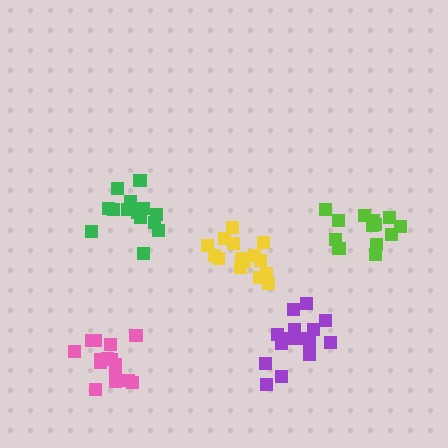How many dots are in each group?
Group 1: 13 dots, Group 2: 15 dots, Group 3: 14 dots, Group 4: 15 dots, Group 5: 15 dots (72 total).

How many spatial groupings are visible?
There are 5 spatial groupings.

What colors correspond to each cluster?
The clusters are colored: lime, purple, green, pink, yellow.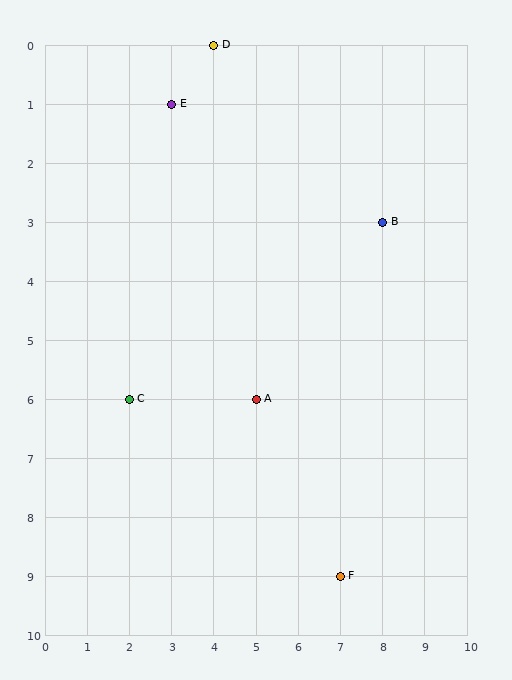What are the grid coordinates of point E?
Point E is at grid coordinates (3, 1).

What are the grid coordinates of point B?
Point B is at grid coordinates (8, 3).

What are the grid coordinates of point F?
Point F is at grid coordinates (7, 9).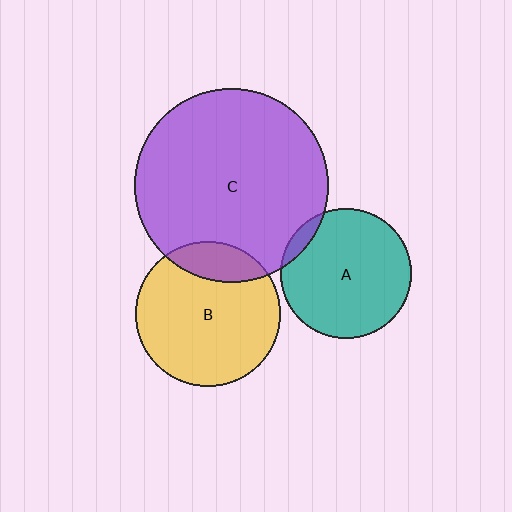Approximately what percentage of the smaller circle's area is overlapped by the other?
Approximately 20%.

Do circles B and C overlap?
Yes.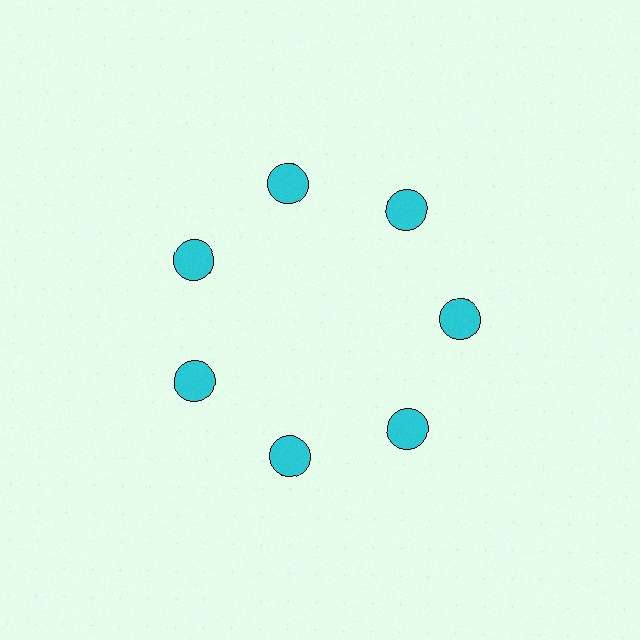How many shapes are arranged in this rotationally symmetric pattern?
There are 7 shapes, arranged in 7 groups of 1.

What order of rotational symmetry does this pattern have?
This pattern has 7-fold rotational symmetry.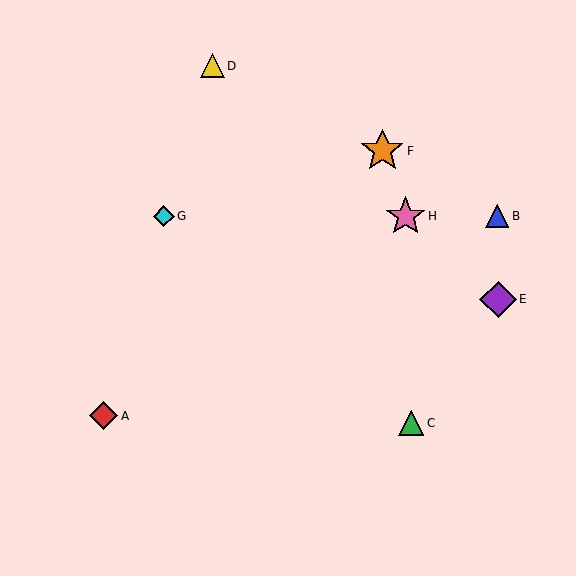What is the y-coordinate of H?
Object H is at y≈216.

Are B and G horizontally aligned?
Yes, both are at y≈216.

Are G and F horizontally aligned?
No, G is at y≈216 and F is at y≈151.